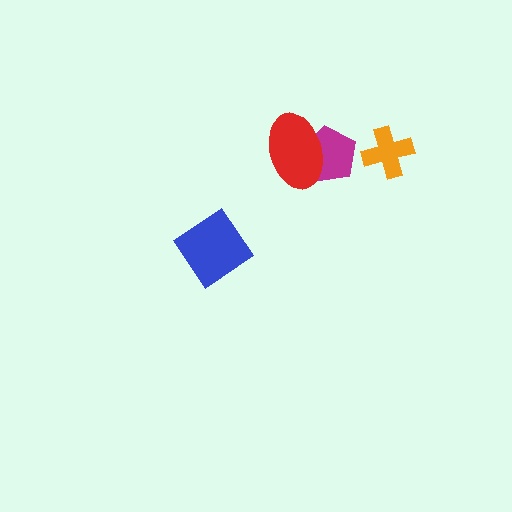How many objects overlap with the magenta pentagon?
1 object overlaps with the magenta pentagon.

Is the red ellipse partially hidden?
No, no other shape covers it.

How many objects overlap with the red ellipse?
1 object overlaps with the red ellipse.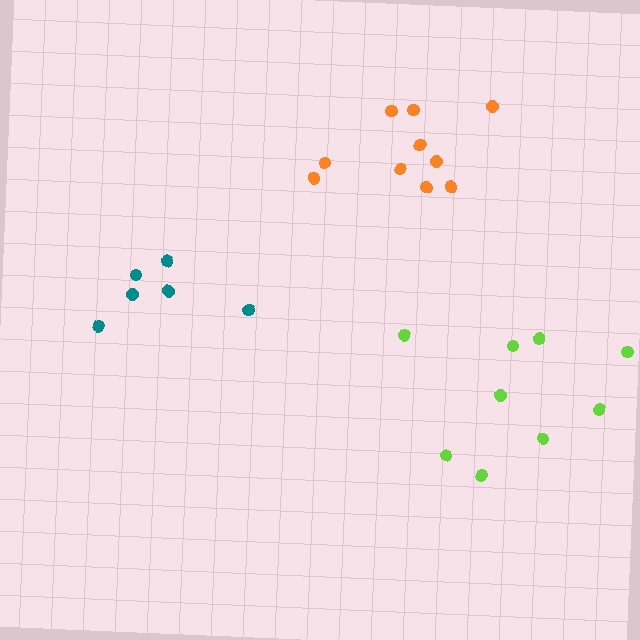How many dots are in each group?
Group 1: 9 dots, Group 2: 6 dots, Group 3: 10 dots (25 total).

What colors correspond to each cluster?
The clusters are colored: lime, teal, orange.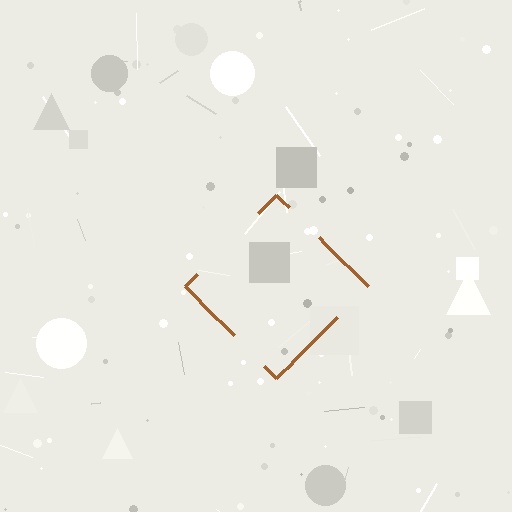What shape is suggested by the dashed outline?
The dashed outline suggests a diamond.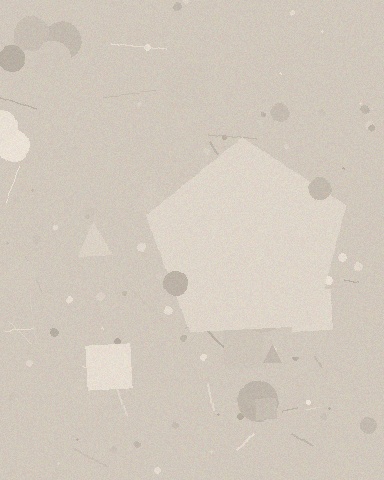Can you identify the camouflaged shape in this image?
The camouflaged shape is a pentagon.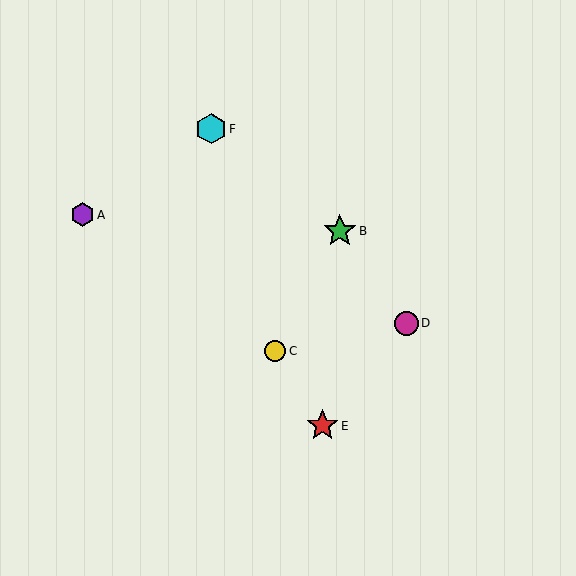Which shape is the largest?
The green star (labeled B) is the largest.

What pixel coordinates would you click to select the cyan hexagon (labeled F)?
Click at (211, 129) to select the cyan hexagon F.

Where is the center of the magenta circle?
The center of the magenta circle is at (406, 323).